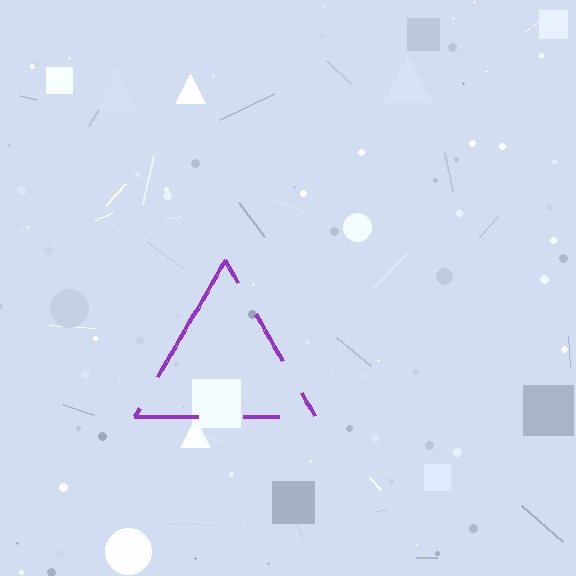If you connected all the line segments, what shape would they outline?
They would outline a triangle.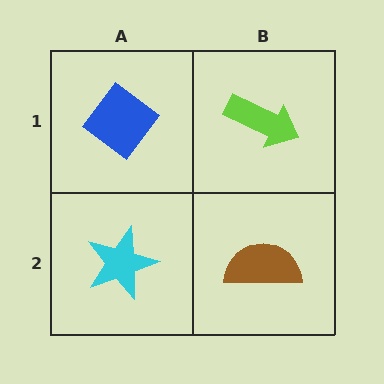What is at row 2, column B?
A brown semicircle.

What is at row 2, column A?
A cyan star.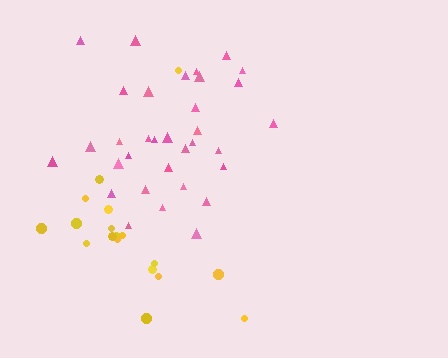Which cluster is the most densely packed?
Pink.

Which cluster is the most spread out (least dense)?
Yellow.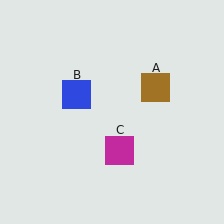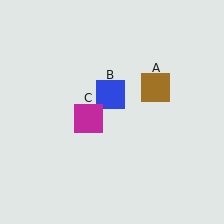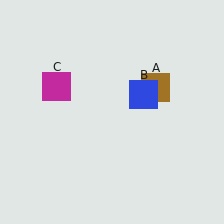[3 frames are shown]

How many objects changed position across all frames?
2 objects changed position: blue square (object B), magenta square (object C).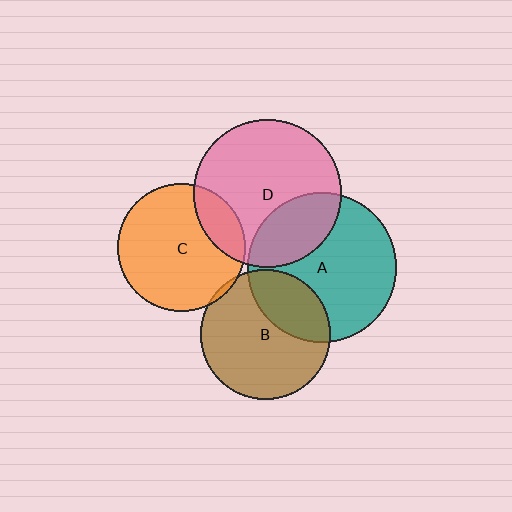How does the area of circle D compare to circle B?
Approximately 1.3 times.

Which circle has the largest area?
Circle A (teal).